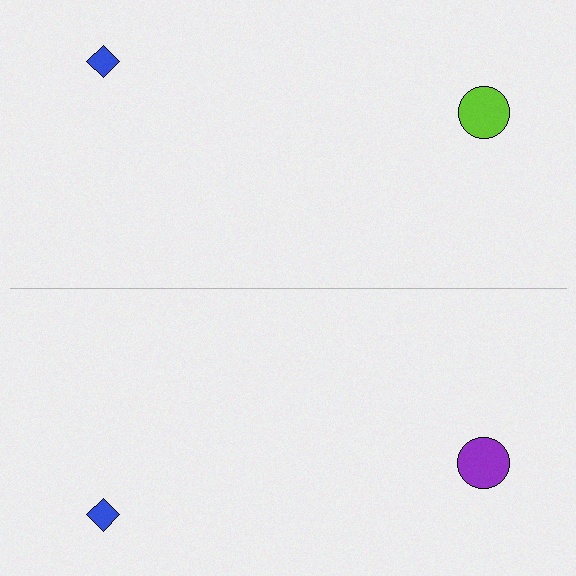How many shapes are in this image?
There are 4 shapes in this image.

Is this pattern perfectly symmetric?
No, the pattern is not perfectly symmetric. The purple circle on the bottom side breaks the symmetry — its mirror counterpart is lime.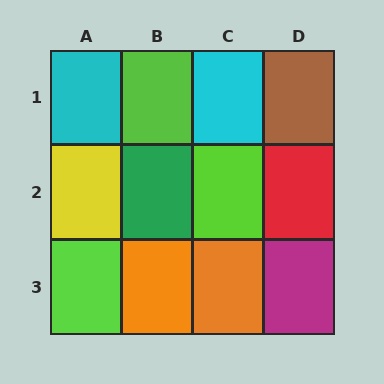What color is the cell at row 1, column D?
Brown.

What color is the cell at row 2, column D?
Red.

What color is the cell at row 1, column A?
Cyan.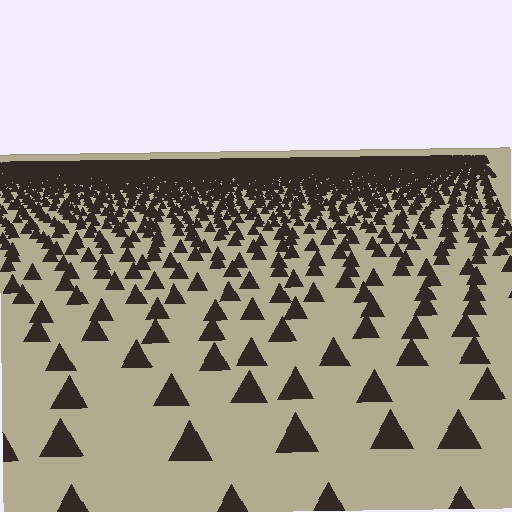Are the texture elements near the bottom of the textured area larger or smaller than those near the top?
Larger. Near the bottom, elements are closer to the viewer and appear at a bigger on-screen size.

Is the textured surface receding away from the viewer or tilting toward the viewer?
The surface is receding away from the viewer. Texture elements get smaller and denser toward the top.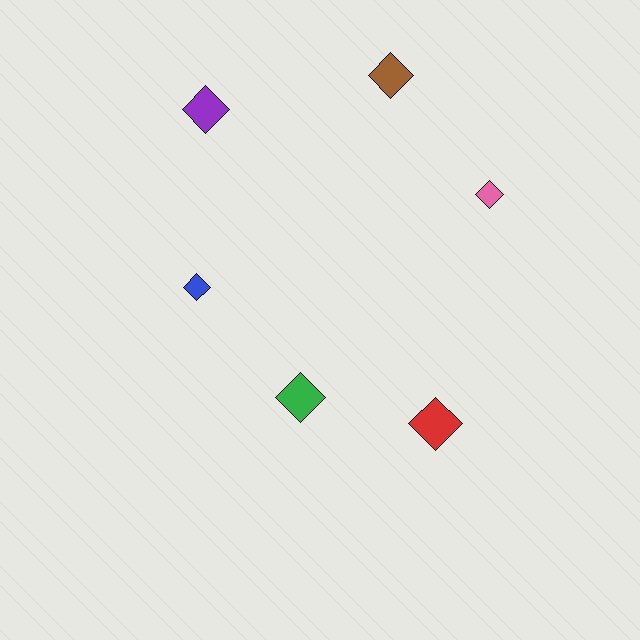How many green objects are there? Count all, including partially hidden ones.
There is 1 green object.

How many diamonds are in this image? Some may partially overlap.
There are 6 diamonds.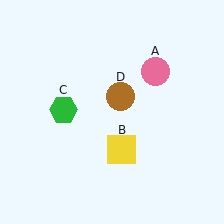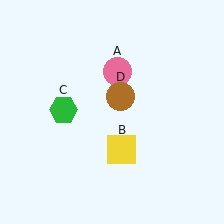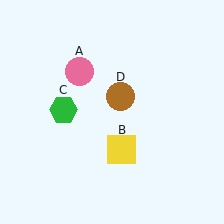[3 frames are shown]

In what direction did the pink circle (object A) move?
The pink circle (object A) moved left.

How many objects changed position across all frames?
1 object changed position: pink circle (object A).